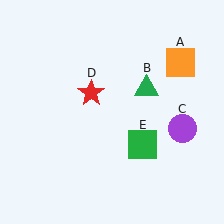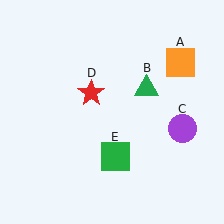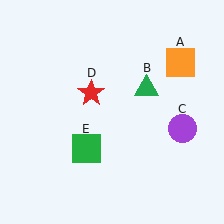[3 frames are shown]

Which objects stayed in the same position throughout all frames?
Orange square (object A) and green triangle (object B) and purple circle (object C) and red star (object D) remained stationary.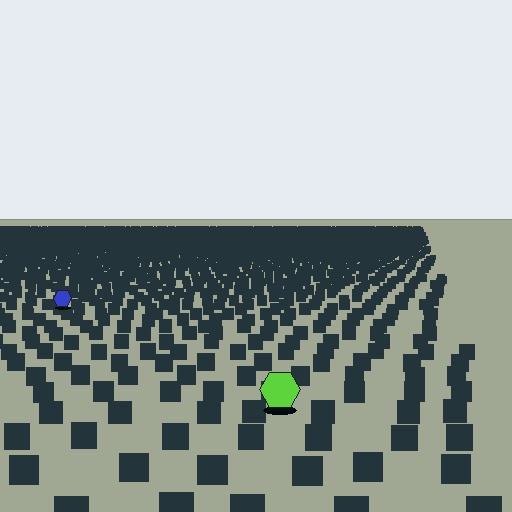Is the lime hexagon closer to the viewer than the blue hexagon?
Yes. The lime hexagon is closer — you can tell from the texture gradient: the ground texture is coarser near it.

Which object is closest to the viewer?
The lime hexagon is closest. The texture marks near it are larger and more spread out.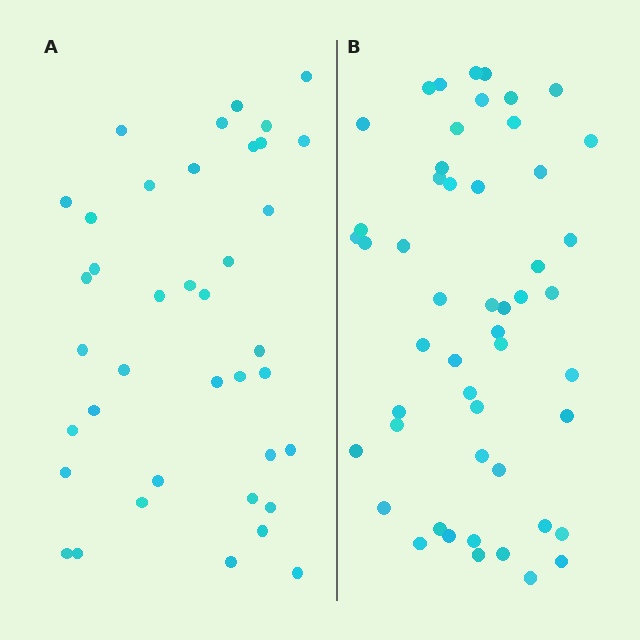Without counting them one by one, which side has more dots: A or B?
Region B (the right region) has more dots.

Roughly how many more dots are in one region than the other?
Region B has roughly 12 or so more dots than region A.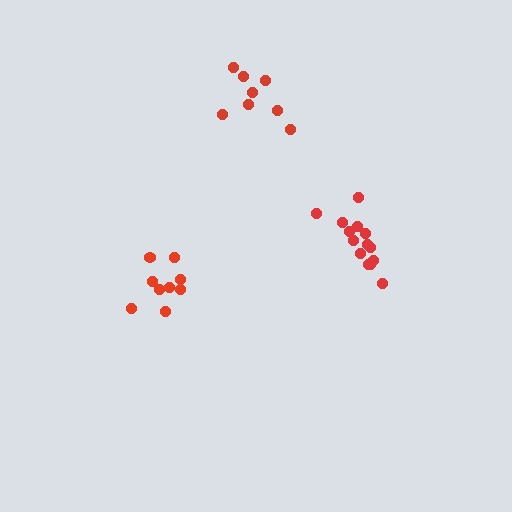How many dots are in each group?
Group 1: 9 dots, Group 2: 14 dots, Group 3: 8 dots (31 total).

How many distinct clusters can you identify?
There are 3 distinct clusters.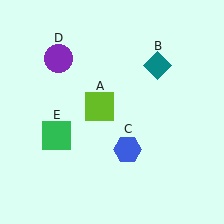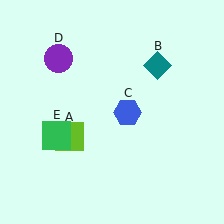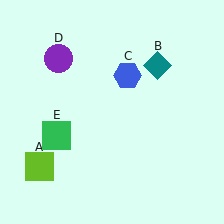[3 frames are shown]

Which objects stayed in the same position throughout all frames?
Teal diamond (object B) and purple circle (object D) and green square (object E) remained stationary.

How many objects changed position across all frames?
2 objects changed position: lime square (object A), blue hexagon (object C).